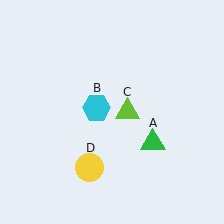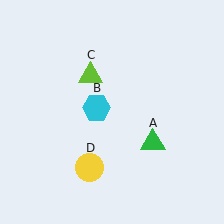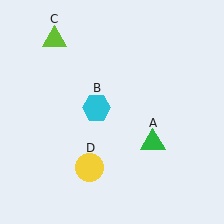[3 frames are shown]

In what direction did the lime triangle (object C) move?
The lime triangle (object C) moved up and to the left.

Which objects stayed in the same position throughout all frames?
Green triangle (object A) and cyan hexagon (object B) and yellow circle (object D) remained stationary.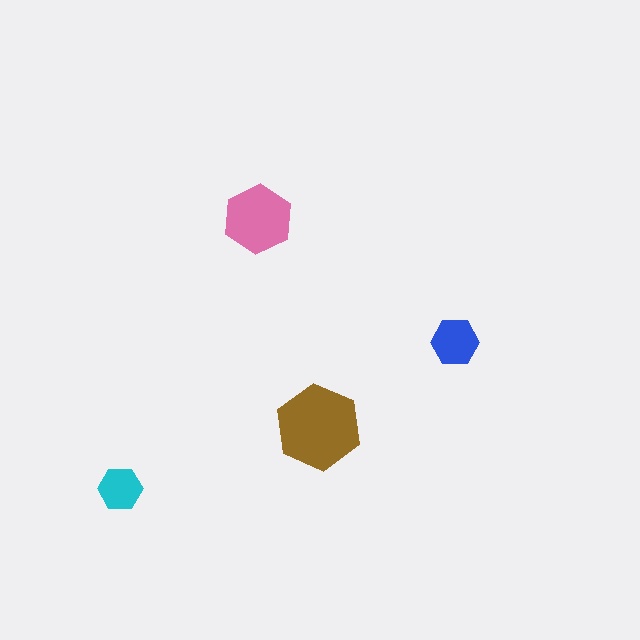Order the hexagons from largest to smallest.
the brown one, the pink one, the blue one, the cyan one.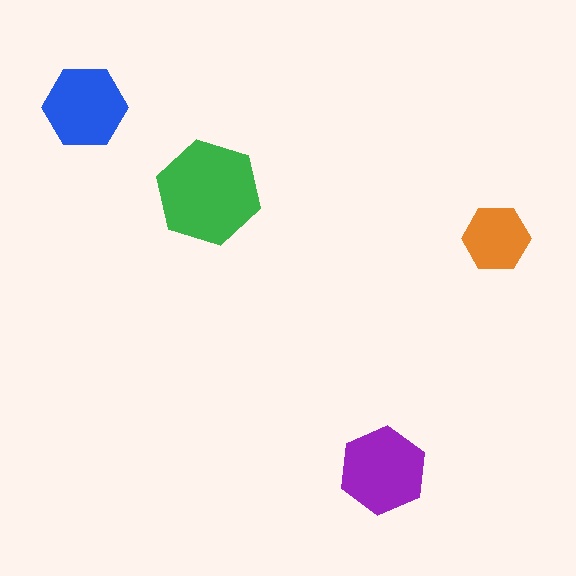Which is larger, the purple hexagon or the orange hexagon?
The purple one.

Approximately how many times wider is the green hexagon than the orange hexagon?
About 1.5 times wider.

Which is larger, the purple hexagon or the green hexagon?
The green one.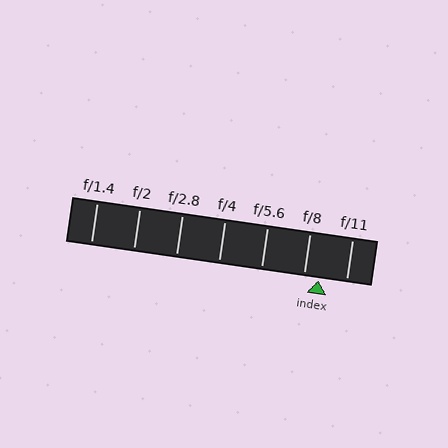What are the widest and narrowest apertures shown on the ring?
The widest aperture shown is f/1.4 and the narrowest is f/11.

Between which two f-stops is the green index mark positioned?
The index mark is between f/8 and f/11.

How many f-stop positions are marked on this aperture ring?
There are 7 f-stop positions marked.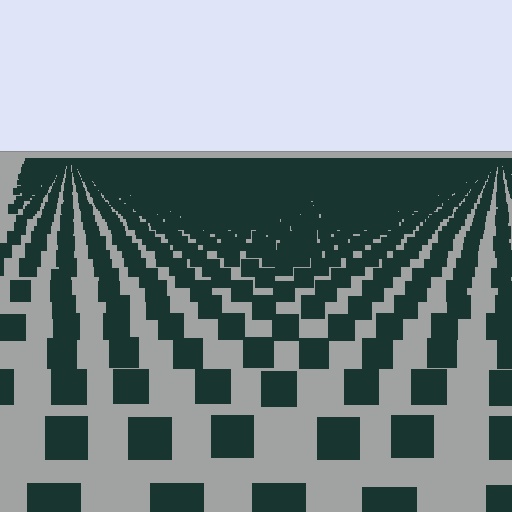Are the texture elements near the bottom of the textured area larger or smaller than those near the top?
Larger. Near the bottom, elements are closer to the viewer and appear at a bigger on-screen size.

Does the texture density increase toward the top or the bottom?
Density increases toward the top.